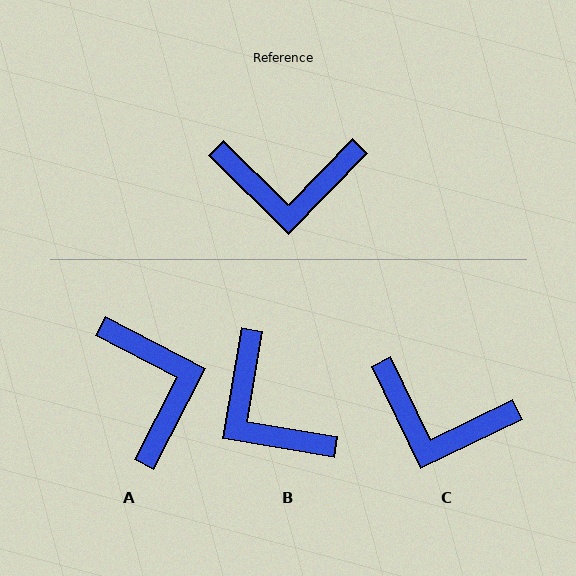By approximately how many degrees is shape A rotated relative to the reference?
Approximately 107 degrees counter-clockwise.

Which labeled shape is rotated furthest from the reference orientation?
A, about 107 degrees away.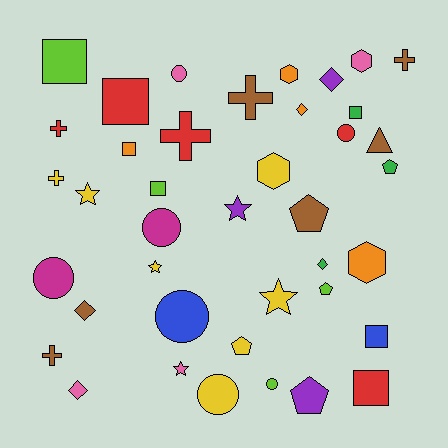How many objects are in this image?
There are 40 objects.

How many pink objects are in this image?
There are 4 pink objects.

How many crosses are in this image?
There are 6 crosses.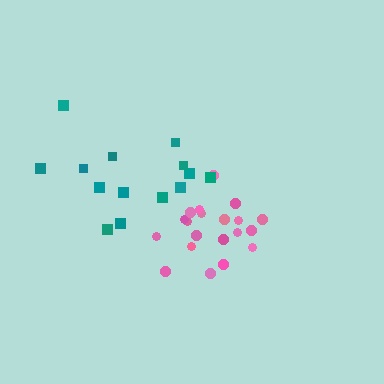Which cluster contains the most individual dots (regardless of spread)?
Pink (20).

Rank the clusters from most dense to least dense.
pink, teal.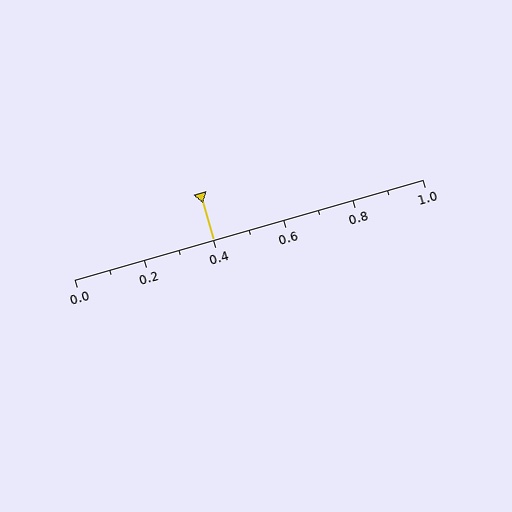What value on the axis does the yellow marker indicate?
The marker indicates approximately 0.4.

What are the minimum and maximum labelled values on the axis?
The axis runs from 0.0 to 1.0.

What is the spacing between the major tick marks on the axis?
The major ticks are spaced 0.2 apart.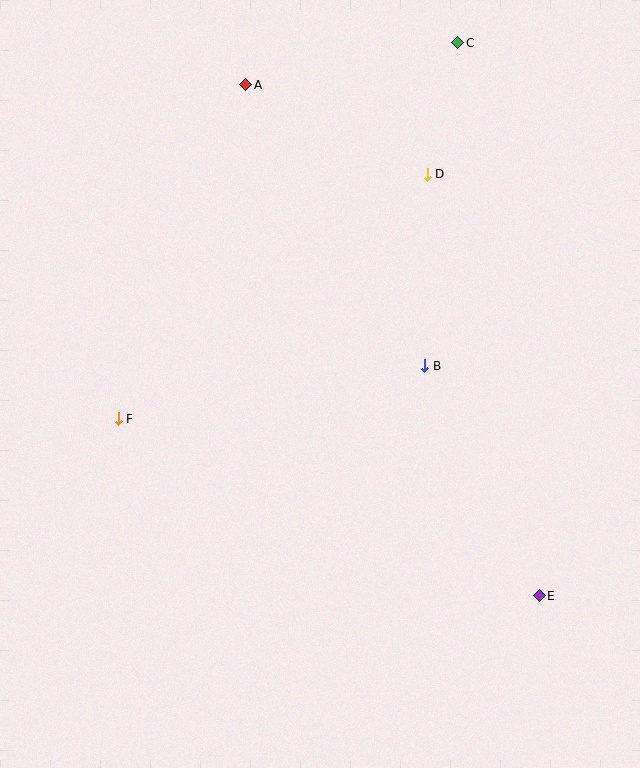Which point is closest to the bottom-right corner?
Point E is closest to the bottom-right corner.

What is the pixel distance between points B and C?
The distance between B and C is 324 pixels.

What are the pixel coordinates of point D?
Point D is at (427, 174).